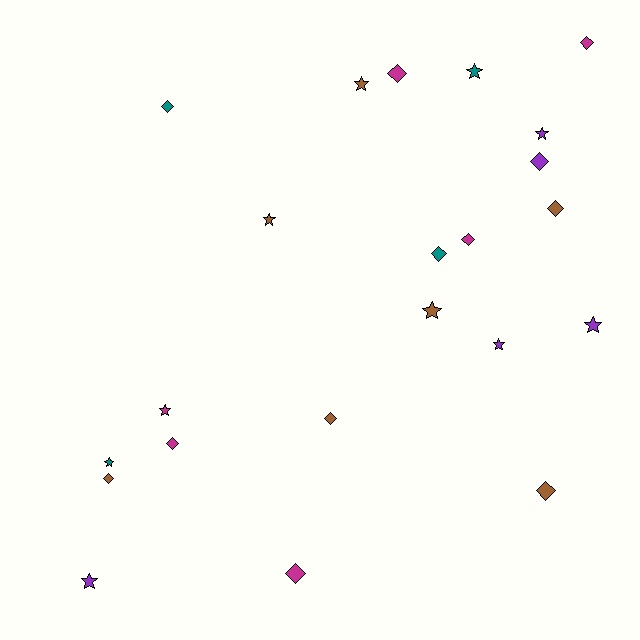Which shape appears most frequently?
Diamond, with 12 objects.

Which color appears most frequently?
Brown, with 7 objects.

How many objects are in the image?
There are 22 objects.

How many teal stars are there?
There are 2 teal stars.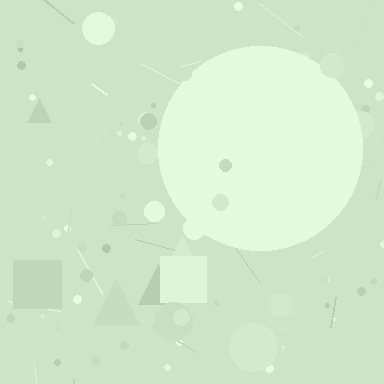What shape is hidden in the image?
A circle is hidden in the image.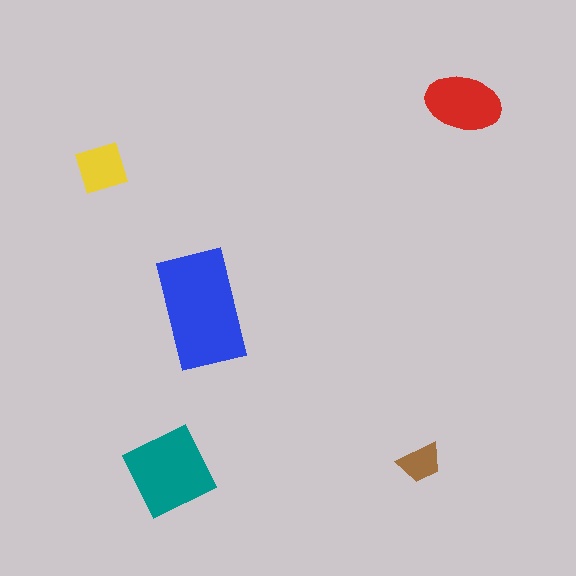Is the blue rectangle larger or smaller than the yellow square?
Larger.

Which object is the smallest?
The brown trapezoid.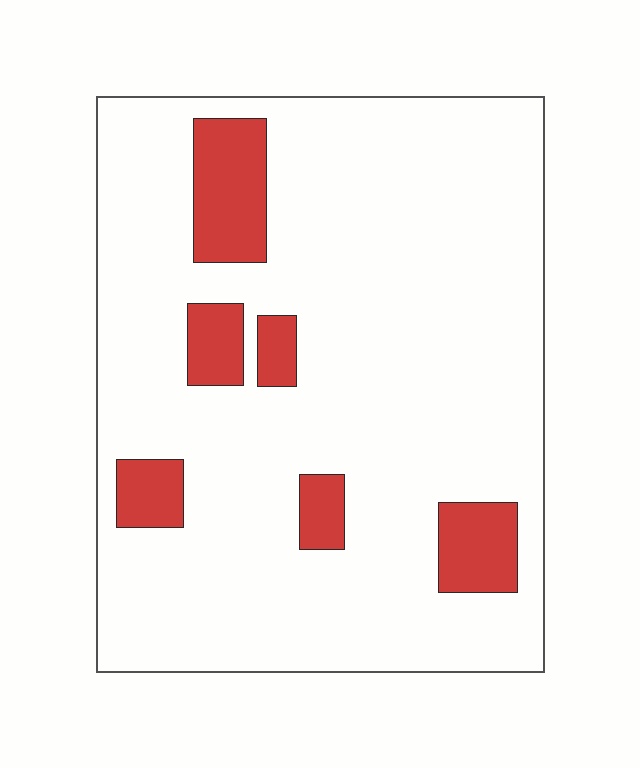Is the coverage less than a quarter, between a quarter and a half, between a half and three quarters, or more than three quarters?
Less than a quarter.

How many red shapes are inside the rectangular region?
6.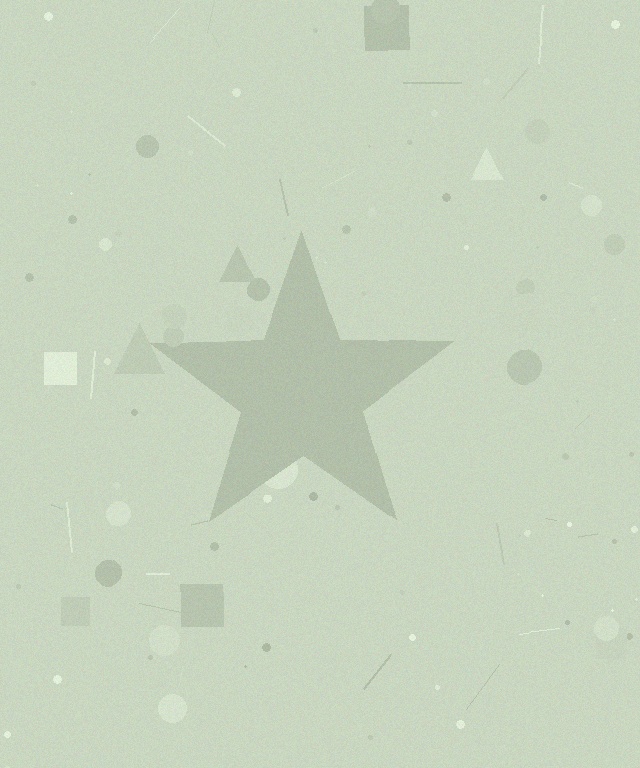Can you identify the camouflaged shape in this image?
The camouflaged shape is a star.